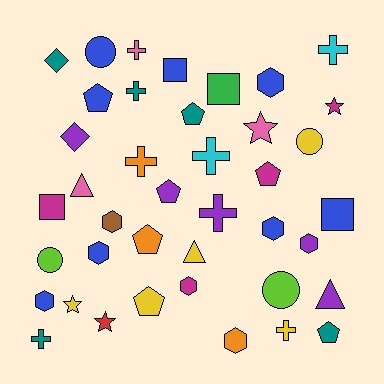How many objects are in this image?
There are 40 objects.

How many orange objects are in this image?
There are 3 orange objects.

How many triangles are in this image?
There are 3 triangles.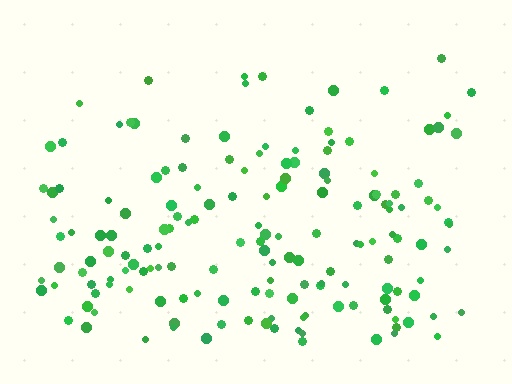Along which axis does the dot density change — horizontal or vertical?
Vertical.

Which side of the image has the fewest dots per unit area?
The top.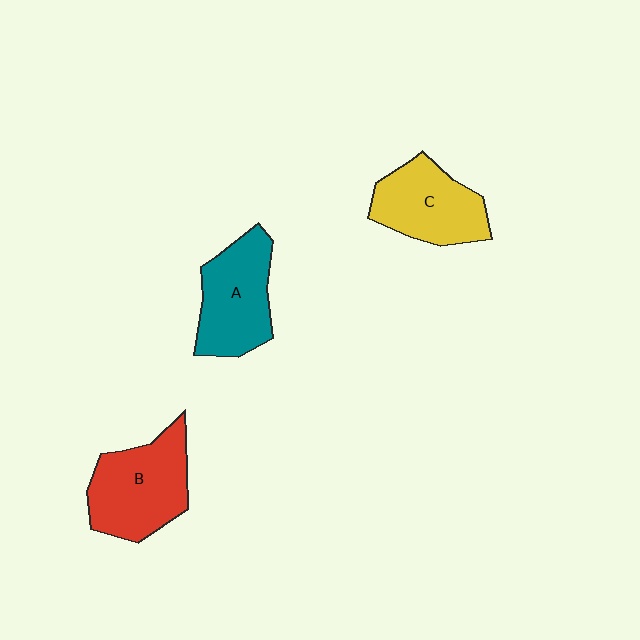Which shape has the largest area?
Shape B (red).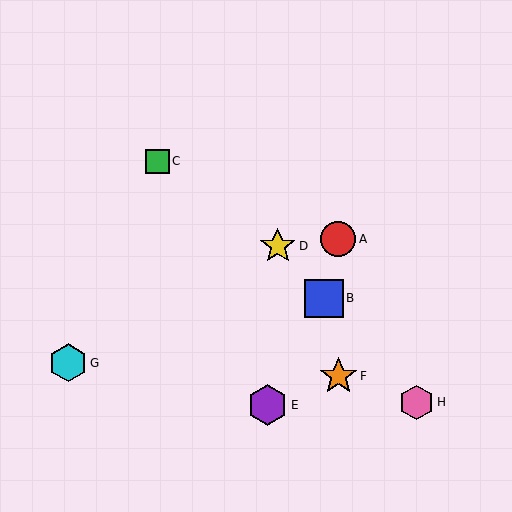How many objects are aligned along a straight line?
3 objects (B, D, H) are aligned along a straight line.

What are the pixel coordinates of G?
Object G is at (68, 363).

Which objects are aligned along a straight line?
Objects B, D, H are aligned along a straight line.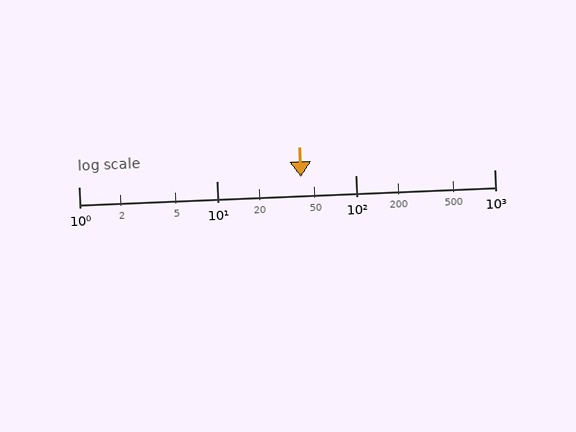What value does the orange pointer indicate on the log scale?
The pointer indicates approximately 40.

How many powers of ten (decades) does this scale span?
The scale spans 3 decades, from 1 to 1000.